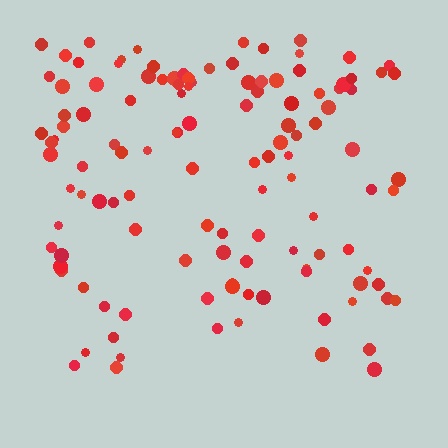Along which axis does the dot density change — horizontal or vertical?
Vertical.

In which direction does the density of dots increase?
From bottom to top, with the top side densest.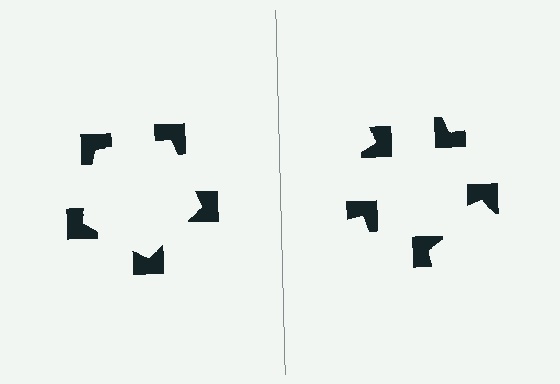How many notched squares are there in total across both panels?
10 — 5 on each side.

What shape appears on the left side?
An illusory pentagon.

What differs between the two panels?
The notched squares are positioned identically on both sides; only the wedge orientations differ. On the left they align to a pentagon; on the right they are misaligned.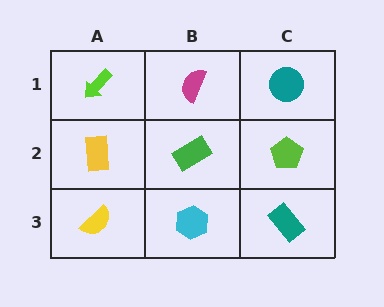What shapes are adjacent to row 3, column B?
A green rectangle (row 2, column B), a yellow semicircle (row 3, column A), a teal rectangle (row 3, column C).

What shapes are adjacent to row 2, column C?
A teal circle (row 1, column C), a teal rectangle (row 3, column C), a green rectangle (row 2, column B).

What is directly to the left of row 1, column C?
A magenta semicircle.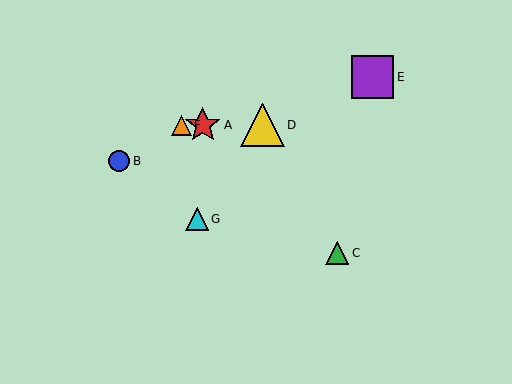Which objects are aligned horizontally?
Objects A, D, F are aligned horizontally.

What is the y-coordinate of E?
Object E is at y≈77.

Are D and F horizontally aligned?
Yes, both are at y≈125.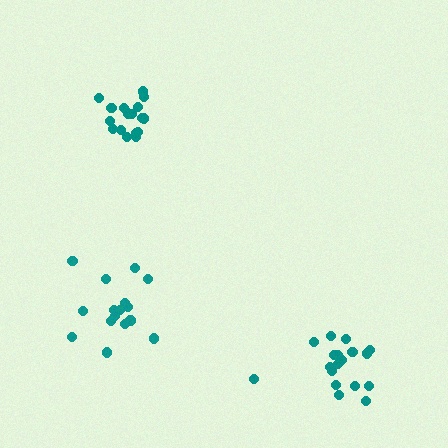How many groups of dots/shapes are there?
There are 3 groups.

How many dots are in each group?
Group 1: 17 dots, Group 2: 19 dots, Group 3: 16 dots (52 total).